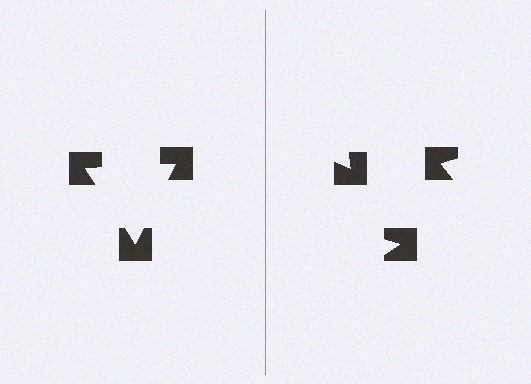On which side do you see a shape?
An illusory triangle appears on the left side. On the right side the wedge cuts are rotated, so no coherent shape forms.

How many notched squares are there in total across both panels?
6 — 3 on each side.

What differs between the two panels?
The notched squares are positioned identically on both sides; only the wedge orientations differ. On the left they align to a triangle; on the right they are misaligned.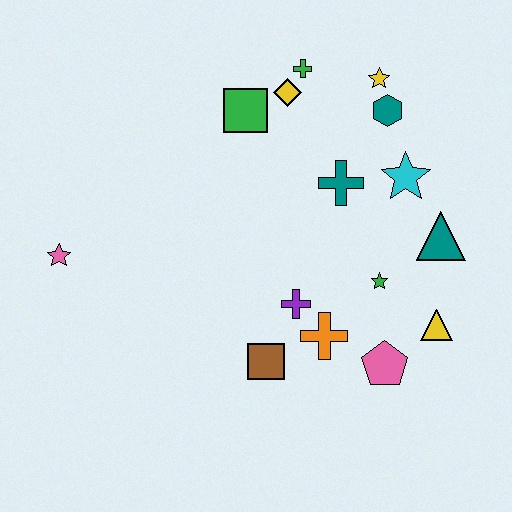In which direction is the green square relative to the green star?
The green square is above the green star.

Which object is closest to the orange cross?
The purple cross is closest to the orange cross.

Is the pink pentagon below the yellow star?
Yes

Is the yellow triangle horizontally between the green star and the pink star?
No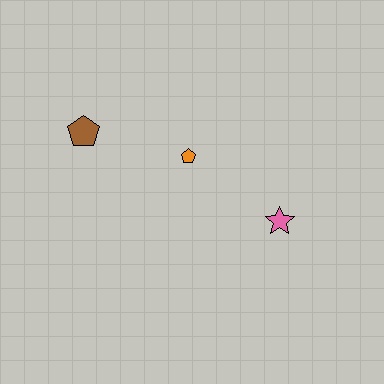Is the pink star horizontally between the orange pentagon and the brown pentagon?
No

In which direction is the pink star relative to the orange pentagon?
The pink star is to the right of the orange pentagon.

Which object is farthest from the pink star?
The brown pentagon is farthest from the pink star.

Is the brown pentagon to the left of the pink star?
Yes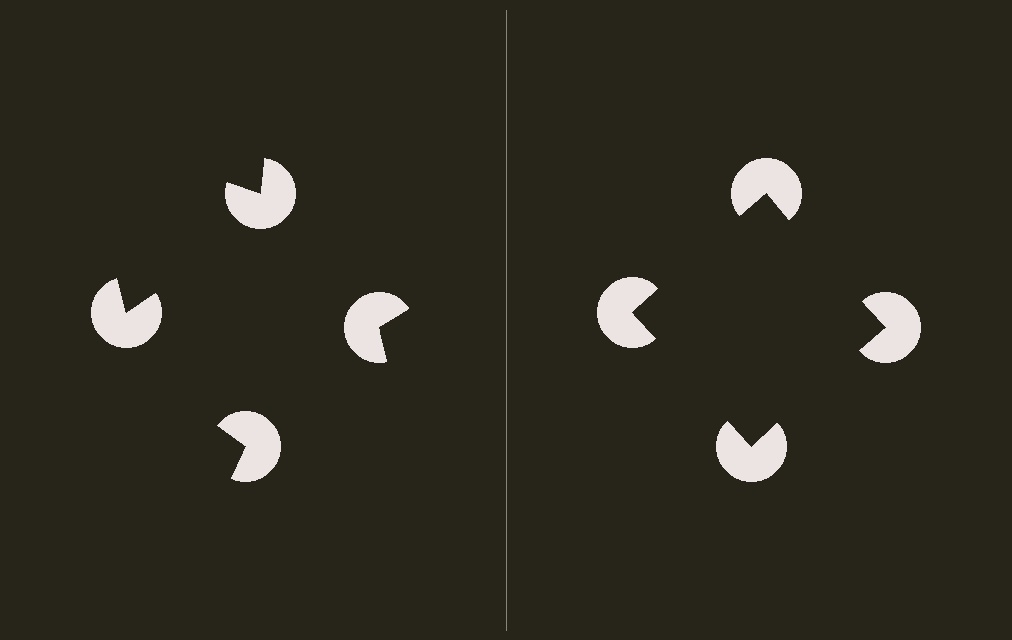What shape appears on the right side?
An illusory square.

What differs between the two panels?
The pac-man discs are positioned identically on both sides; only the wedge orientations differ. On the right they align to a square; on the left they are misaligned.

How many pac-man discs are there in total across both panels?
8 — 4 on each side.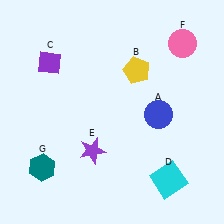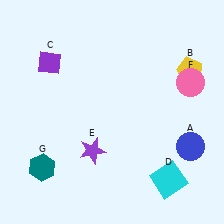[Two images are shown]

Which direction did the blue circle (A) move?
The blue circle (A) moved down.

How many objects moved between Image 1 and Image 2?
3 objects moved between the two images.